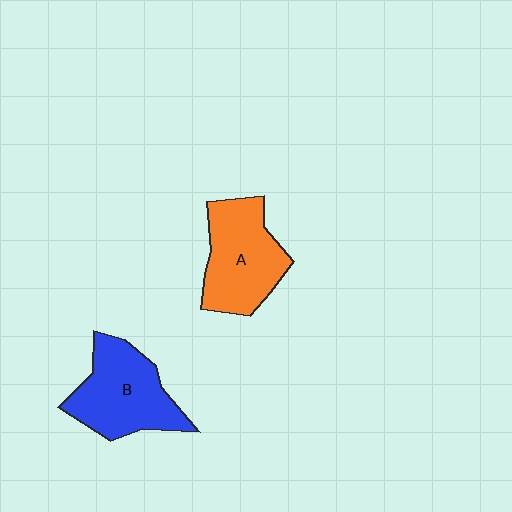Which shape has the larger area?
Shape B (blue).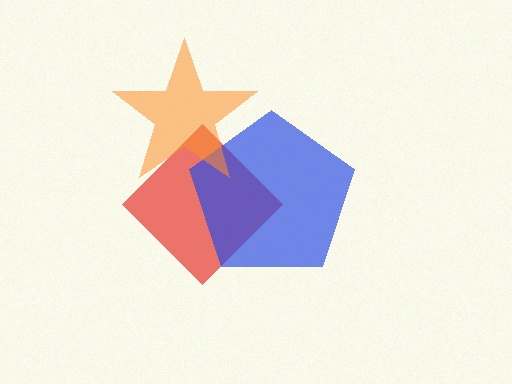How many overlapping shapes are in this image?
There are 3 overlapping shapes in the image.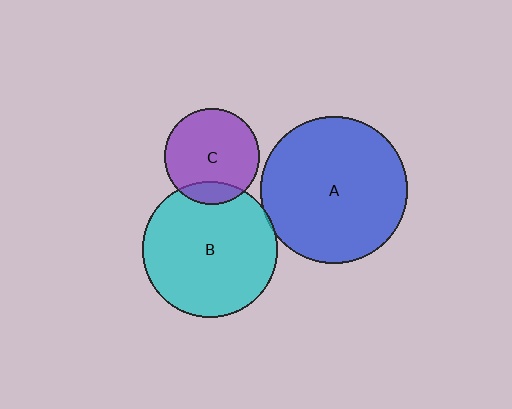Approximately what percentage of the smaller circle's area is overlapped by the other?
Approximately 5%.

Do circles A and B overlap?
Yes.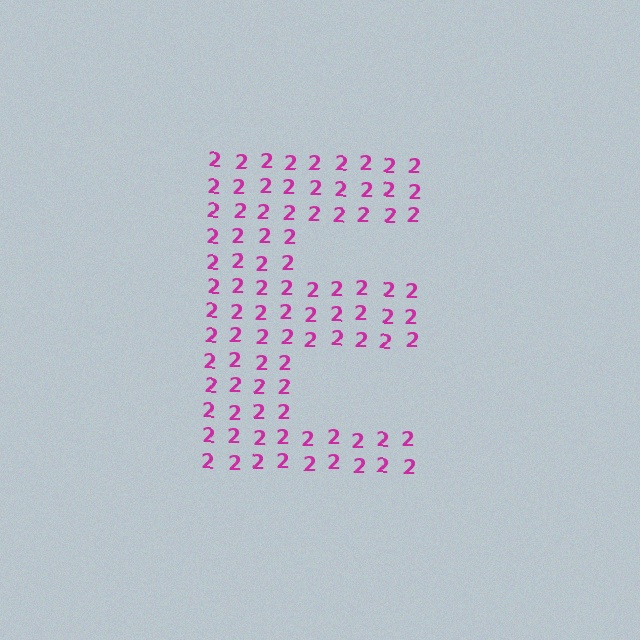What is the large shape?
The large shape is the letter E.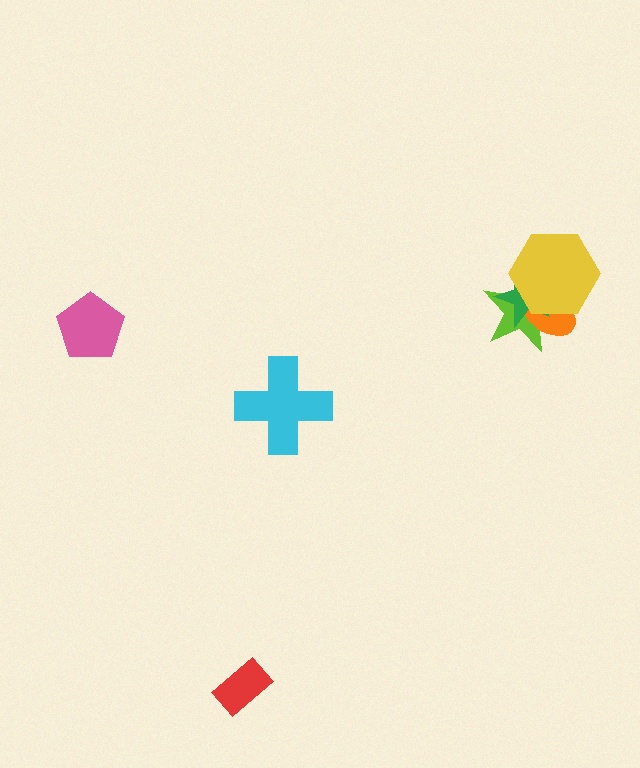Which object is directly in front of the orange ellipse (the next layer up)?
The green star is directly in front of the orange ellipse.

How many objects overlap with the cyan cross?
0 objects overlap with the cyan cross.